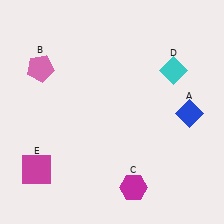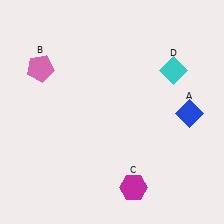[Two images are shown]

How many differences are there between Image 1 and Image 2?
There is 1 difference between the two images.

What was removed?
The magenta square (E) was removed in Image 2.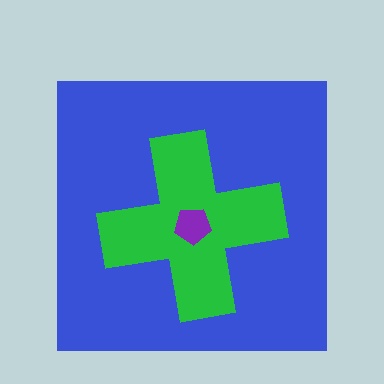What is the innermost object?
The purple pentagon.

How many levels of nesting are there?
3.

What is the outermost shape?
The blue square.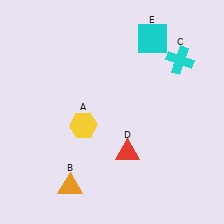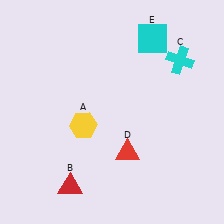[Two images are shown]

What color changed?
The triangle (B) changed from orange in Image 1 to red in Image 2.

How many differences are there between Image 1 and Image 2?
There is 1 difference between the two images.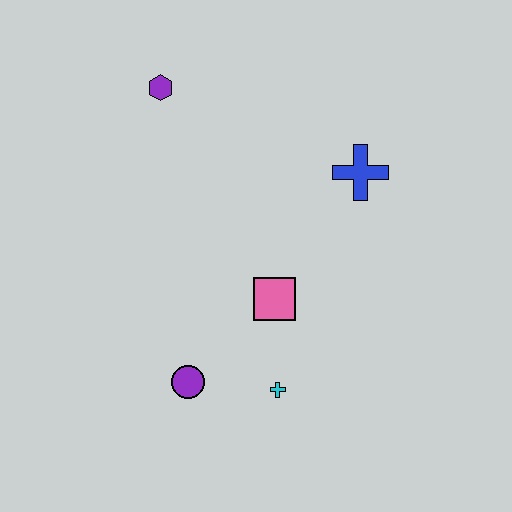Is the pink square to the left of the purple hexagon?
No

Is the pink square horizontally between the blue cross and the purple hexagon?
Yes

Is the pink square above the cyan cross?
Yes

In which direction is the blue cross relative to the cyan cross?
The blue cross is above the cyan cross.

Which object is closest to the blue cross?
The pink square is closest to the blue cross.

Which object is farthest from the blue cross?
The purple circle is farthest from the blue cross.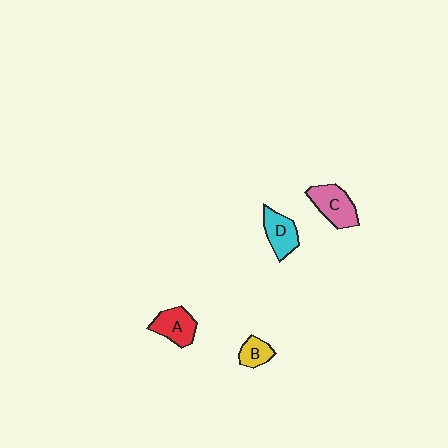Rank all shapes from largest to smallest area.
From largest to smallest: C (pink), A (red), D (cyan), B (yellow).